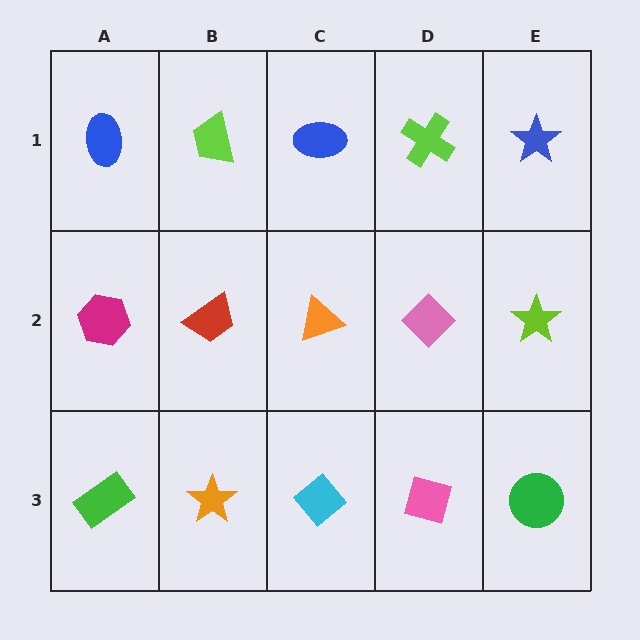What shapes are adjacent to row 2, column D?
A lime cross (row 1, column D), a pink diamond (row 3, column D), an orange triangle (row 2, column C), a lime star (row 2, column E).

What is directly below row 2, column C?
A cyan diamond.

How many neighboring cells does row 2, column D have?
4.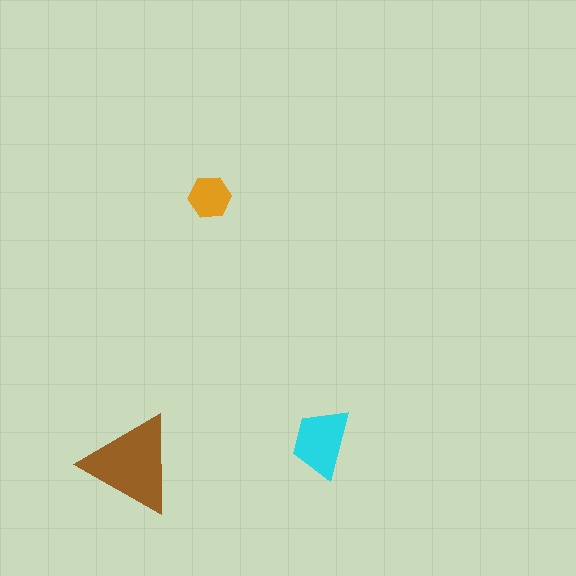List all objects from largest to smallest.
The brown triangle, the cyan trapezoid, the orange hexagon.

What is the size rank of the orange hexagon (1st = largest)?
3rd.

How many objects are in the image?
There are 3 objects in the image.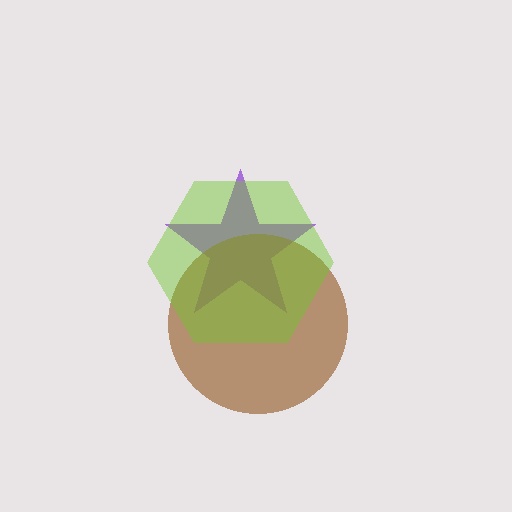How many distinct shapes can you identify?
There are 3 distinct shapes: a purple star, a brown circle, a lime hexagon.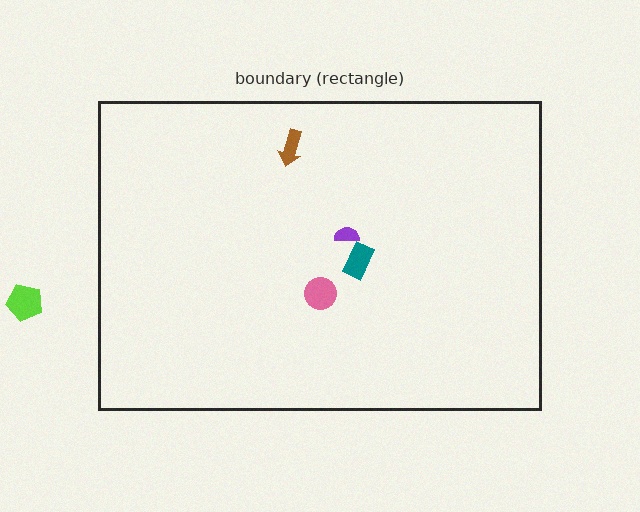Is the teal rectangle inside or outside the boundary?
Inside.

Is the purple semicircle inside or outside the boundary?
Inside.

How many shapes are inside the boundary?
4 inside, 1 outside.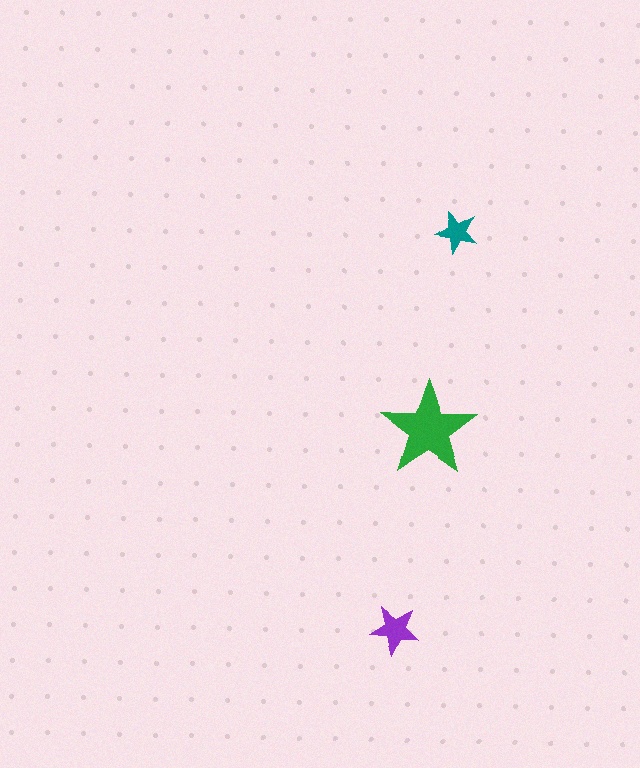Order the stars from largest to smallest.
the green one, the purple one, the teal one.